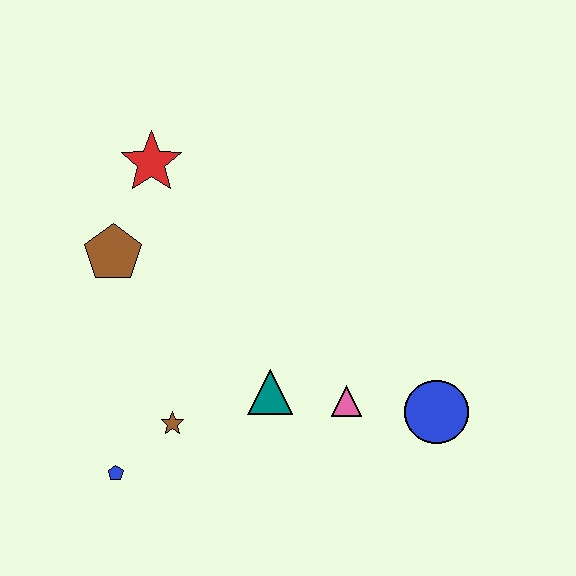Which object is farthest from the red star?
The blue circle is farthest from the red star.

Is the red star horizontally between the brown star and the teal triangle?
No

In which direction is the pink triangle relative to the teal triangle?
The pink triangle is to the right of the teal triangle.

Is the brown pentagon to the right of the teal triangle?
No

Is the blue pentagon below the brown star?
Yes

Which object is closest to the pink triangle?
The teal triangle is closest to the pink triangle.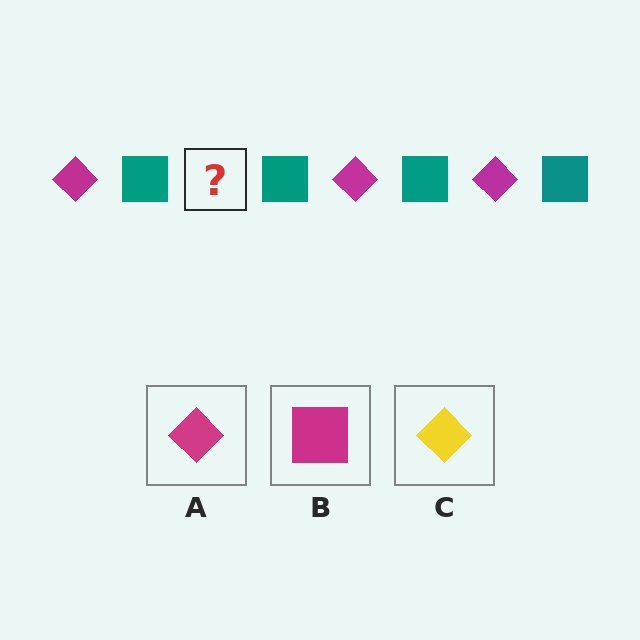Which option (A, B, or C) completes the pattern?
A.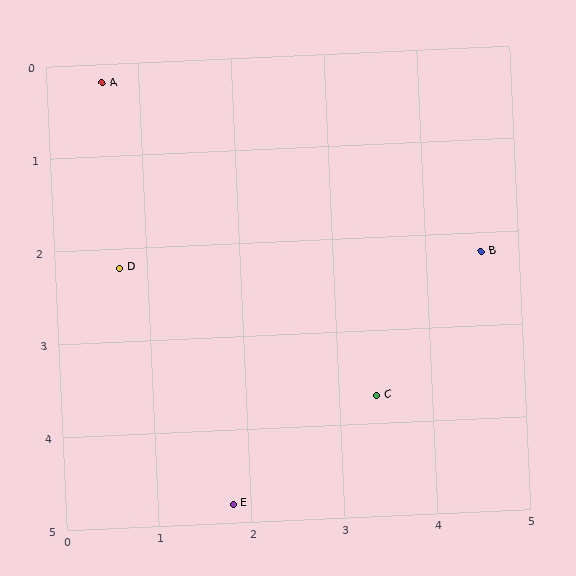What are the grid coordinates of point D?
Point D is at approximately (0.7, 2.2).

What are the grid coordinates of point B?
Point B is at approximately (4.6, 2.2).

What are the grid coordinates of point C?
Point C is at approximately (3.4, 3.7).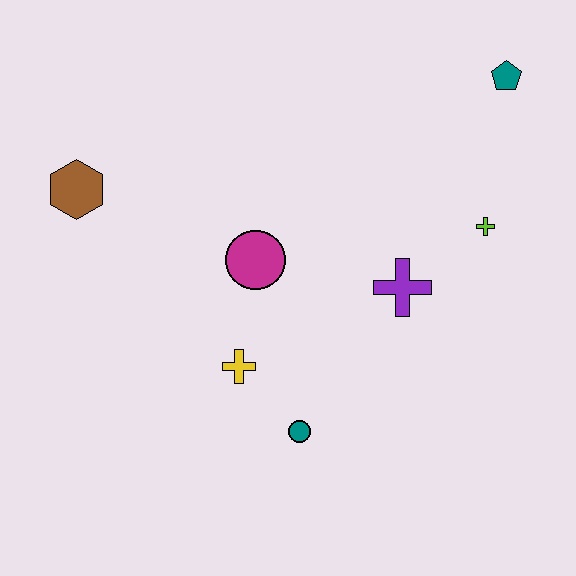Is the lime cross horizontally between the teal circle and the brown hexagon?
No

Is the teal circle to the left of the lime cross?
Yes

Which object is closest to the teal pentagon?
The lime cross is closest to the teal pentagon.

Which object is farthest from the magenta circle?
The teal pentagon is farthest from the magenta circle.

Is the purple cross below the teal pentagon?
Yes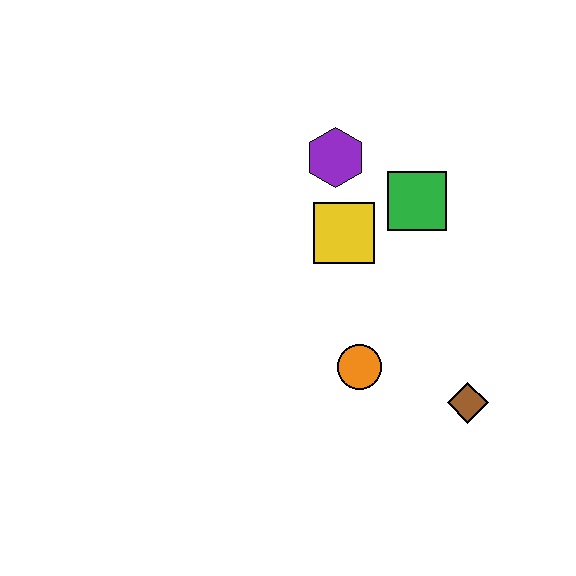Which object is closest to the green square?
The yellow square is closest to the green square.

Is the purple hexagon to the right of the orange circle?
No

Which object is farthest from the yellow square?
The brown diamond is farthest from the yellow square.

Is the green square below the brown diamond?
No